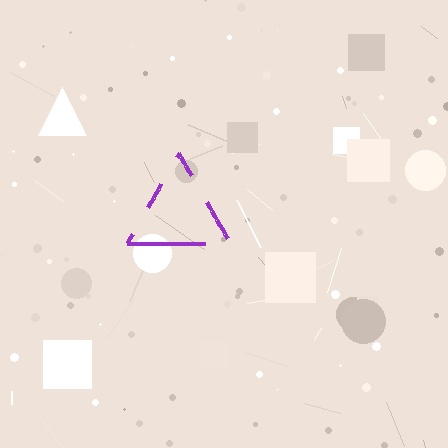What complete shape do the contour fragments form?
The contour fragments form a triangle.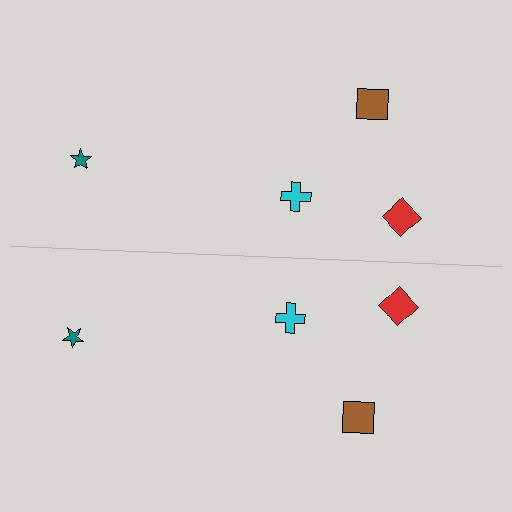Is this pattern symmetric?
Yes, this pattern has bilateral (reflection) symmetry.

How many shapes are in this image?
There are 8 shapes in this image.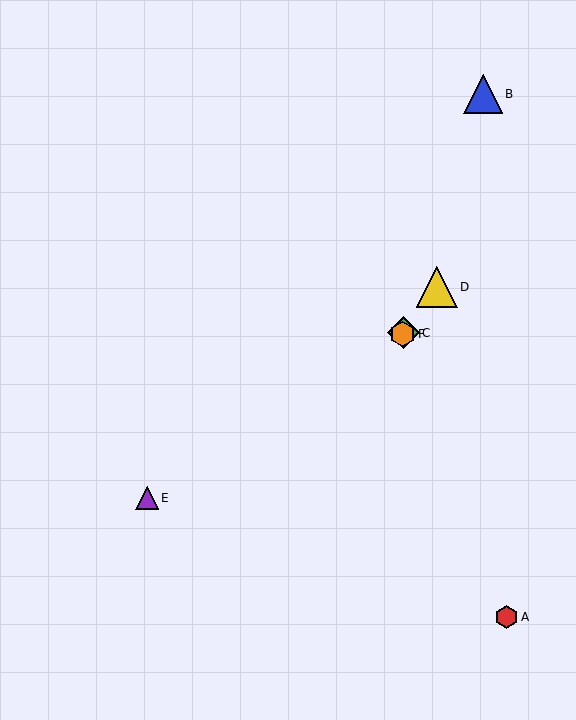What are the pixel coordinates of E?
Object E is at (147, 498).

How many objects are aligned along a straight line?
3 objects (C, D, F) are aligned along a straight line.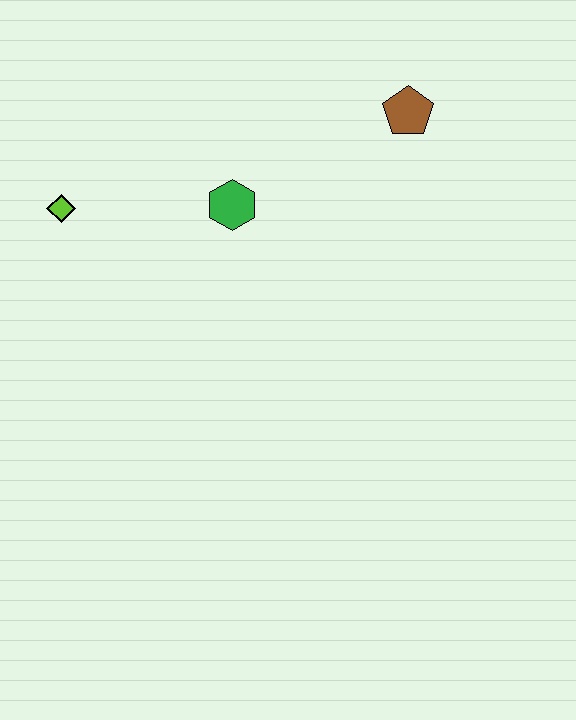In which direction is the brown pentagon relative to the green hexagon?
The brown pentagon is to the right of the green hexagon.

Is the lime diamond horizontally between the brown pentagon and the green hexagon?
No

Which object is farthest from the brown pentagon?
The lime diamond is farthest from the brown pentagon.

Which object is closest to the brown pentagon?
The green hexagon is closest to the brown pentagon.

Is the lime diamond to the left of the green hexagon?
Yes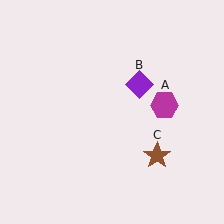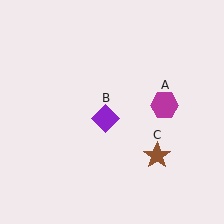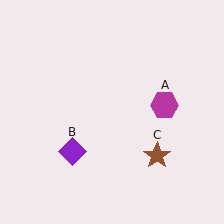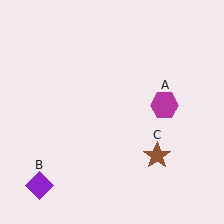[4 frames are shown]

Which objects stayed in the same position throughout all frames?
Magenta hexagon (object A) and brown star (object C) remained stationary.